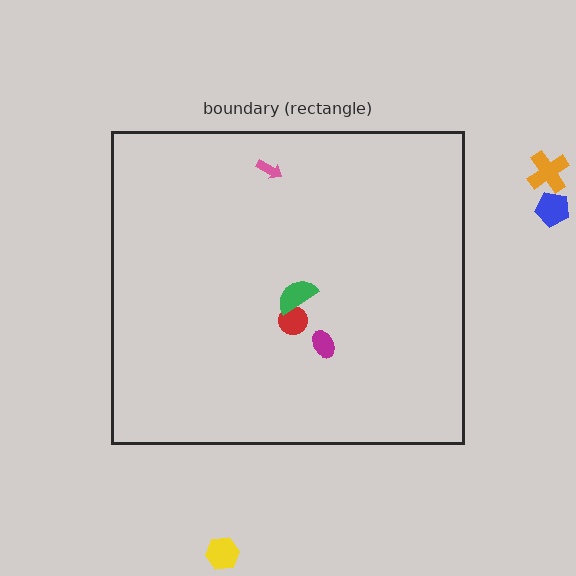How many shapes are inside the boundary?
4 inside, 3 outside.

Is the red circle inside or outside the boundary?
Inside.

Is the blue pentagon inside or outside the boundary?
Outside.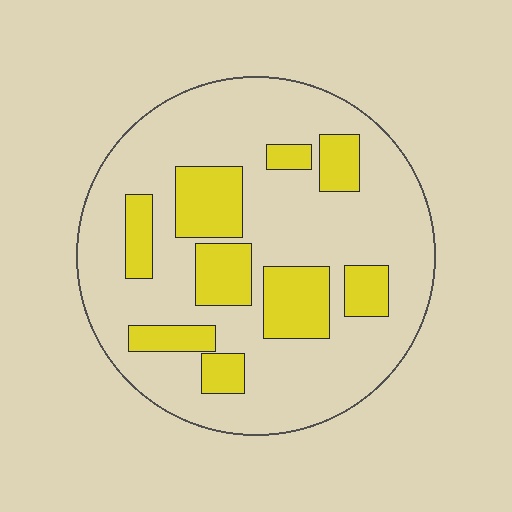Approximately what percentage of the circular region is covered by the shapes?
Approximately 25%.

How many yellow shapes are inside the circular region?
9.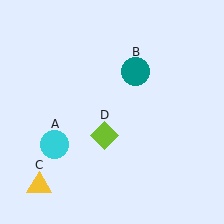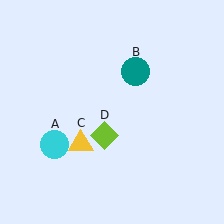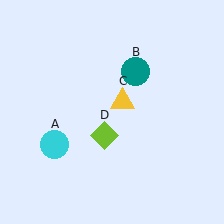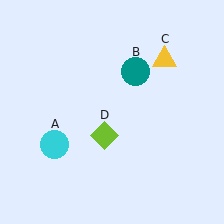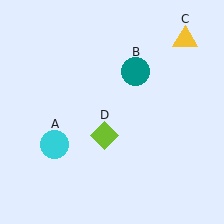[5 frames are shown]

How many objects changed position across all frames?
1 object changed position: yellow triangle (object C).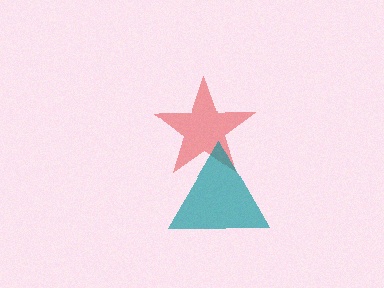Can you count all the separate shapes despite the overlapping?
Yes, there are 2 separate shapes.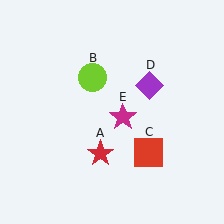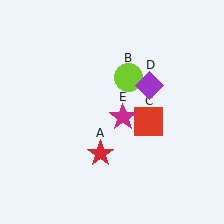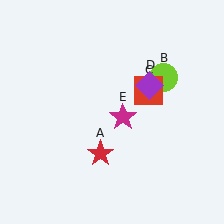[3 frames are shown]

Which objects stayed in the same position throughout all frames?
Red star (object A) and purple diamond (object D) and magenta star (object E) remained stationary.